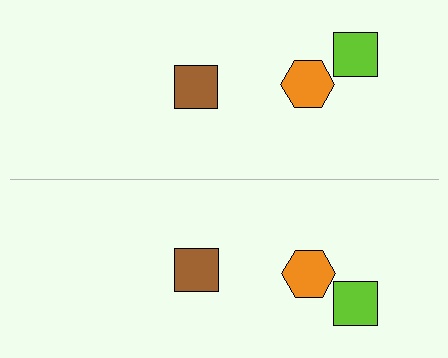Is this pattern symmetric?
Yes, this pattern has bilateral (reflection) symmetry.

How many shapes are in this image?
There are 6 shapes in this image.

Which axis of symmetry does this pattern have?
The pattern has a horizontal axis of symmetry running through the center of the image.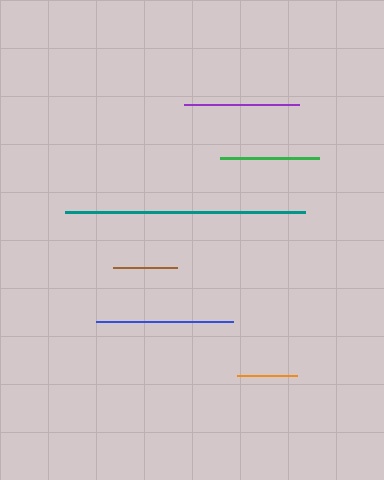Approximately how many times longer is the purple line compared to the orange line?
The purple line is approximately 1.9 times the length of the orange line.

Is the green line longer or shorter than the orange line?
The green line is longer than the orange line.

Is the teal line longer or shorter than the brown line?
The teal line is longer than the brown line.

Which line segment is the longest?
The teal line is the longest at approximately 240 pixels.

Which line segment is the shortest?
The orange line is the shortest at approximately 61 pixels.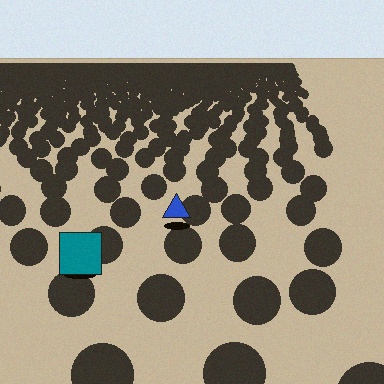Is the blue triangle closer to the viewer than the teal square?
No. The teal square is closer — you can tell from the texture gradient: the ground texture is coarser near it.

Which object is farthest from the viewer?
The blue triangle is farthest from the viewer. It appears smaller and the ground texture around it is denser.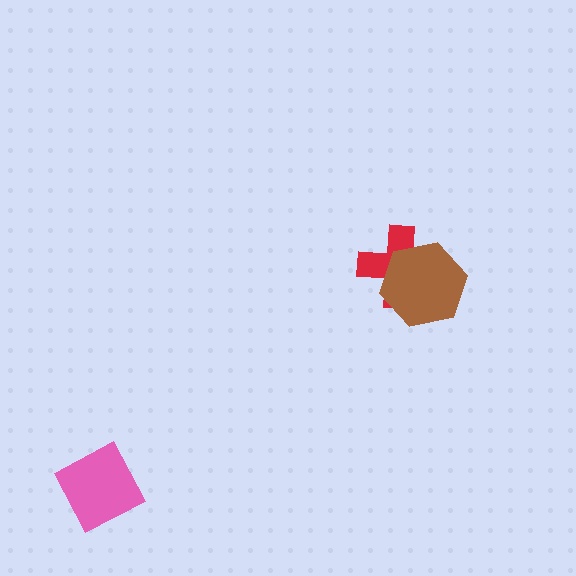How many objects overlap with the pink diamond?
0 objects overlap with the pink diamond.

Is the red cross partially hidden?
Yes, it is partially covered by another shape.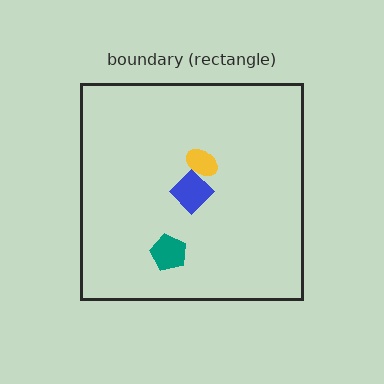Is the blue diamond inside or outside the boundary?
Inside.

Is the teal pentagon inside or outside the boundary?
Inside.